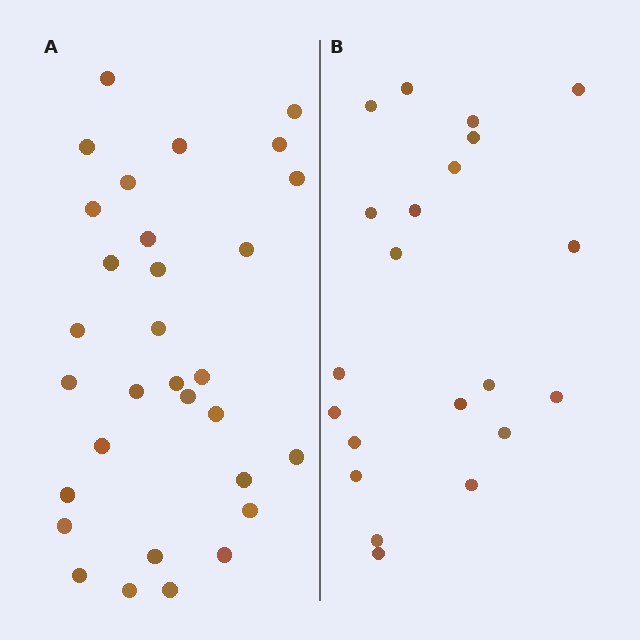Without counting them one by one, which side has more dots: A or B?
Region A (the left region) has more dots.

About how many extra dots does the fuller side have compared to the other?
Region A has roughly 10 or so more dots than region B.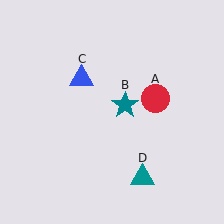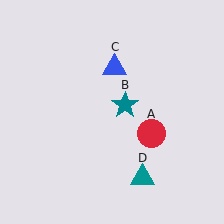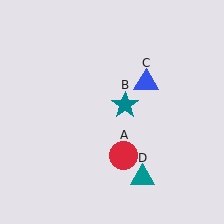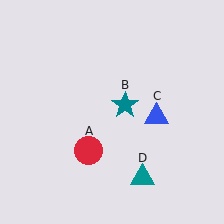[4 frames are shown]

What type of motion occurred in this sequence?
The red circle (object A), blue triangle (object C) rotated clockwise around the center of the scene.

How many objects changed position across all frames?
2 objects changed position: red circle (object A), blue triangle (object C).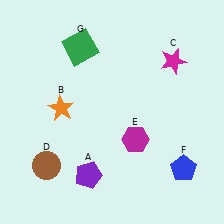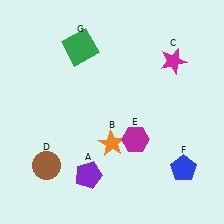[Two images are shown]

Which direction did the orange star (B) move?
The orange star (B) moved right.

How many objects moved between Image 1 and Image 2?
1 object moved between the two images.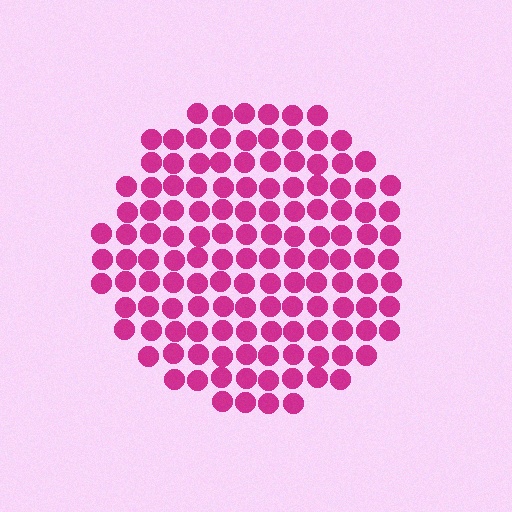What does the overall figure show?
The overall figure shows a circle.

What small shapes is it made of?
It is made of small circles.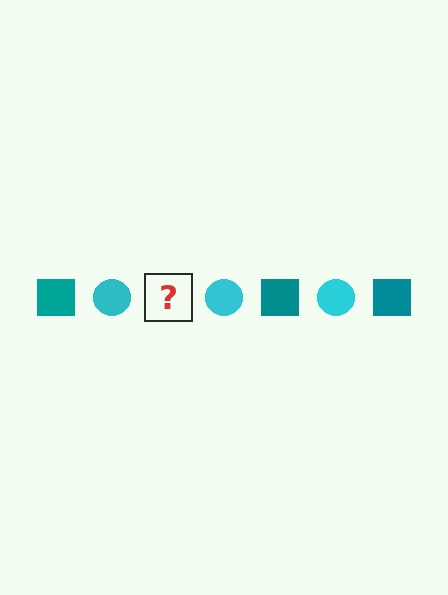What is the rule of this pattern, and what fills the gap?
The rule is that the pattern alternates between teal square and cyan circle. The gap should be filled with a teal square.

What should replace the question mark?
The question mark should be replaced with a teal square.